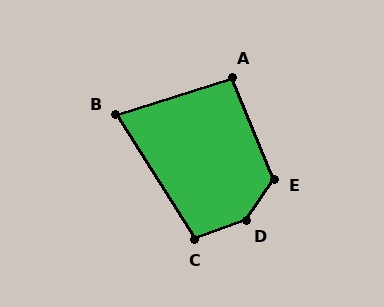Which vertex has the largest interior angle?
D, at approximately 145 degrees.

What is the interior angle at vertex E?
Approximately 124 degrees (obtuse).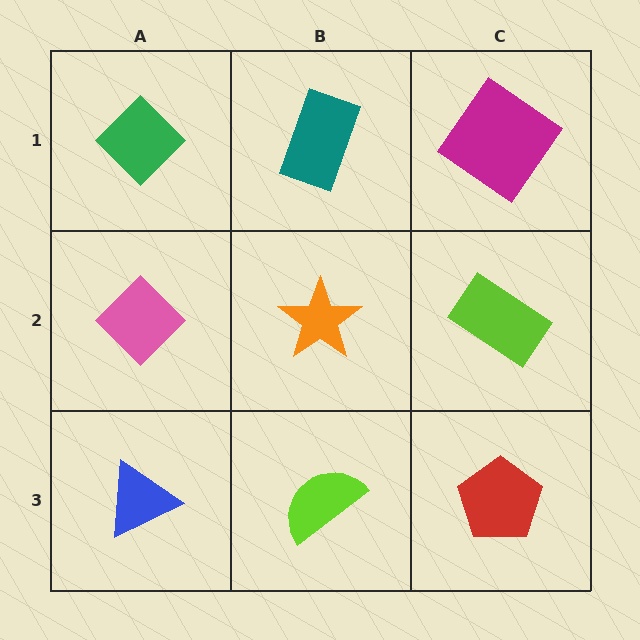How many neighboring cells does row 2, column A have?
3.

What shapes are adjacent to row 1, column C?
A lime rectangle (row 2, column C), a teal rectangle (row 1, column B).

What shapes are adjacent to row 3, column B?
An orange star (row 2, column B), a blue triangle (row 3, column A), a red pentagon (row 3, column C).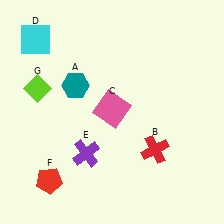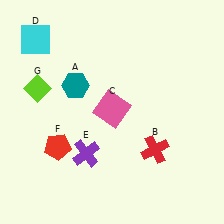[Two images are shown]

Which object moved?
The red pentagon (F) moved up.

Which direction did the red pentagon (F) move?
The red pentagon (F) moved up.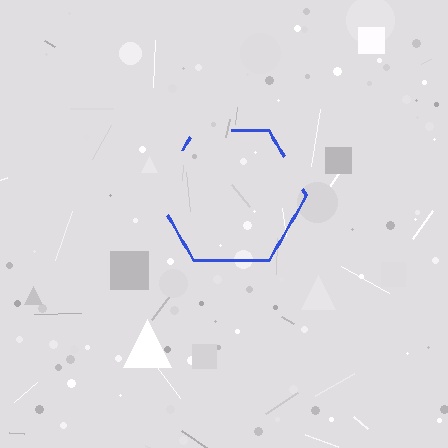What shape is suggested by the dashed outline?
The dashed outline suggests a hexagon.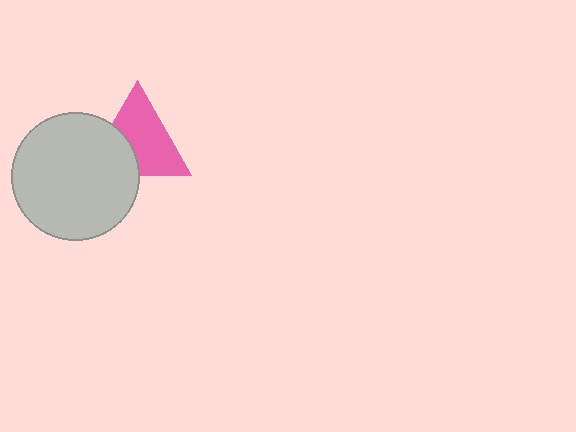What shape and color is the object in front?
The object in front is a light gray circle.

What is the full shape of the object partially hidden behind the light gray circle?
The partially hidden object is a pink triangle.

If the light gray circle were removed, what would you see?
You would see the complete pink triangle.